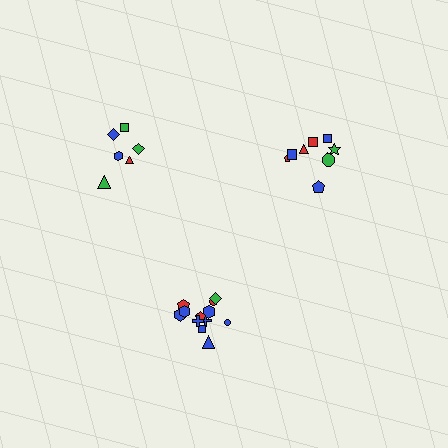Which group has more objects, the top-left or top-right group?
The top-right group.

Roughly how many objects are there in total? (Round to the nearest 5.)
Roughly 30 objects in total.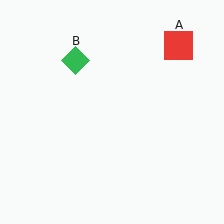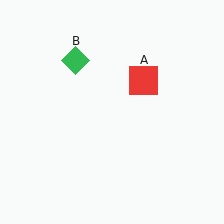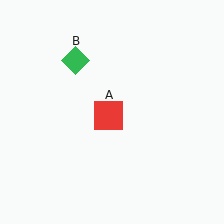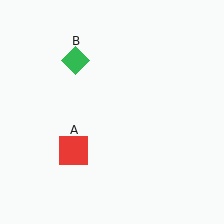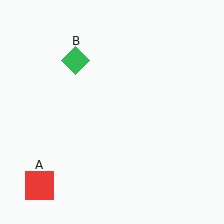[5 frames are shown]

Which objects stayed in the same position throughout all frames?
Green diamond (object B) remained stationary.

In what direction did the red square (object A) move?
The red square (object A) moved down and to the left.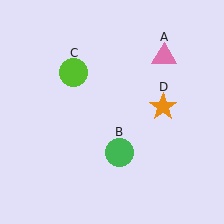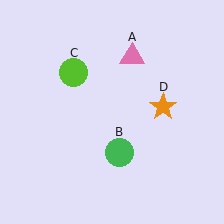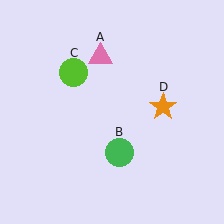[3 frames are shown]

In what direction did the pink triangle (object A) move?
The pink triangle (object A) moved left.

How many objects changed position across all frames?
1 object changed position: pink triangle (object A).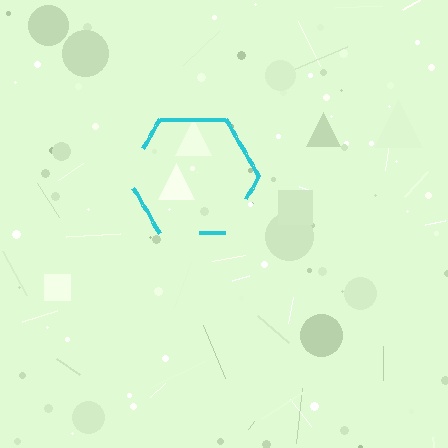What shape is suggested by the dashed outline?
The dashed outline suggests a hexagon.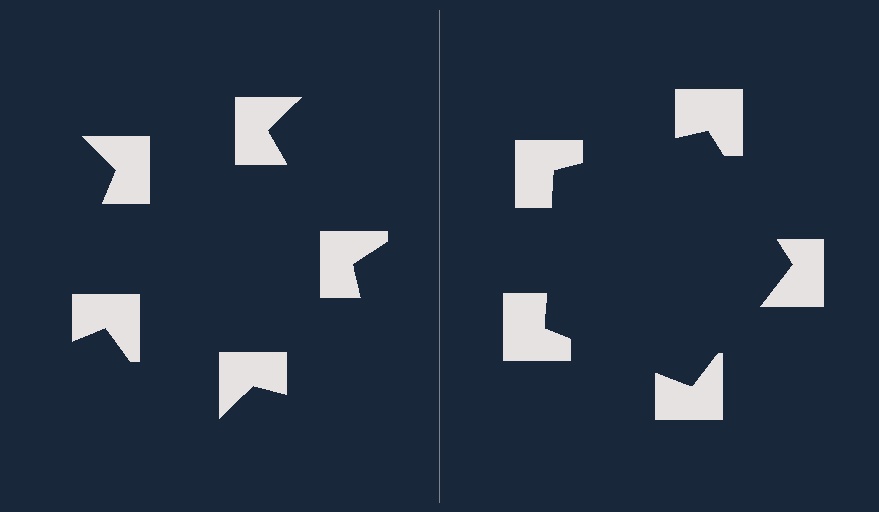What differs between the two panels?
The notched squares are positioned identically on both sides; only the wedge orientations differ. On the right they align to a pentagon; on the left they are misaligned.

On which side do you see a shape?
An illusory pentagon appears on the right side. On the left side the wedge cuts are rotated, so no coherent shape forms.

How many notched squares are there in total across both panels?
10 — 5 on each side.